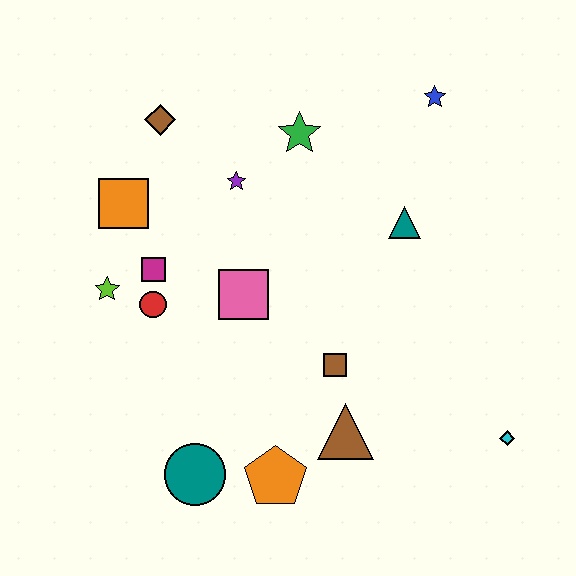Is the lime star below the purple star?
Yes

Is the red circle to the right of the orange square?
Yes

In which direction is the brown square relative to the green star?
The brown square is below the green star.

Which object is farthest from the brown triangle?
The brown diamond is farthest from the brown triangle.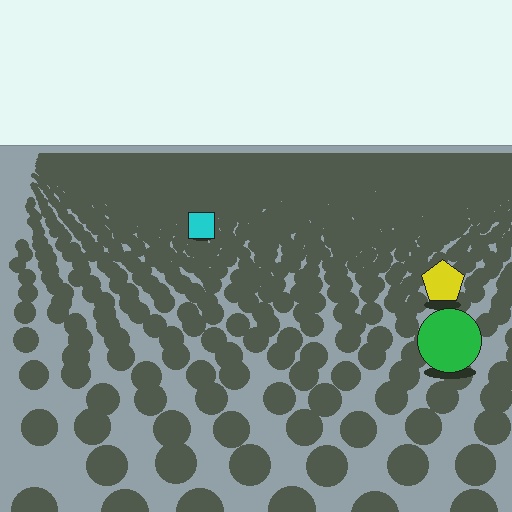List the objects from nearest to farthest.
From nearest to farthest: the green circle, the yellow pentagon, the cyan square.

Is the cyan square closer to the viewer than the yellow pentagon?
No. The yellow pentagon is closer — you can tell from the texture gradient: the ground texture is coarser near it.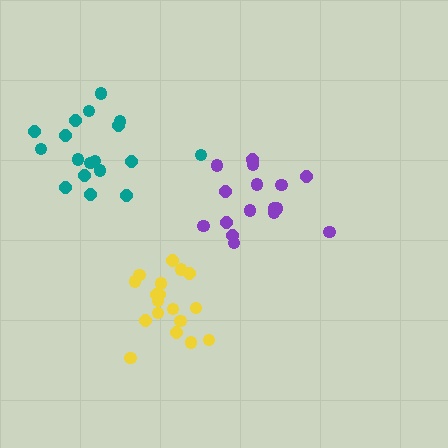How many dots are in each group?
Group 1: 16 dots, Group 2: 19 dots, Group 3: 18 dots (53 total).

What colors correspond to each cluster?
The clusters are colored: purple, yellow, teal.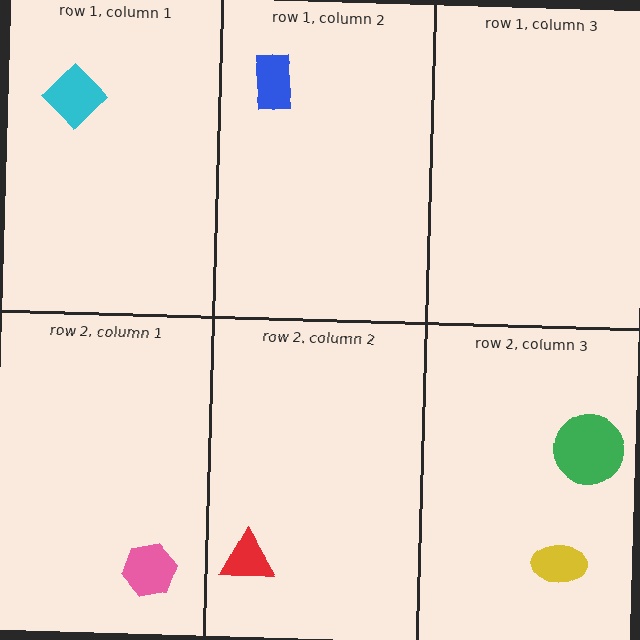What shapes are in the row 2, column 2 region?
The red triangle.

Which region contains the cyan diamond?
The row 1, column 1 region.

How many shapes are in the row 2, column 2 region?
1.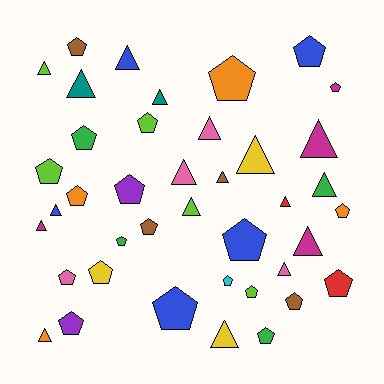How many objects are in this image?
There are 40 objects.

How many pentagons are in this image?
There are 22 pentagons.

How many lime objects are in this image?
There are 5 lime objects.